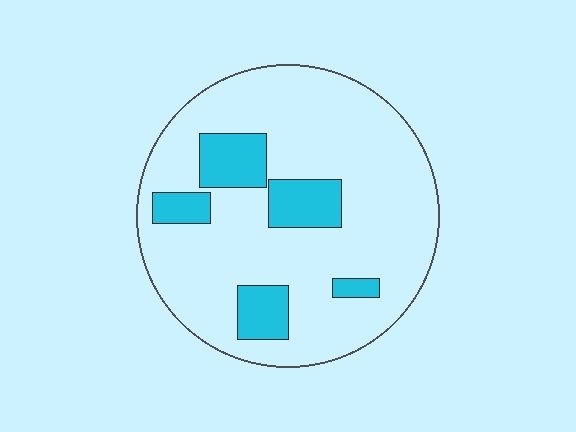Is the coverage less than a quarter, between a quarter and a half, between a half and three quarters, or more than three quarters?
Less than a quarter.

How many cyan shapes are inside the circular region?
5.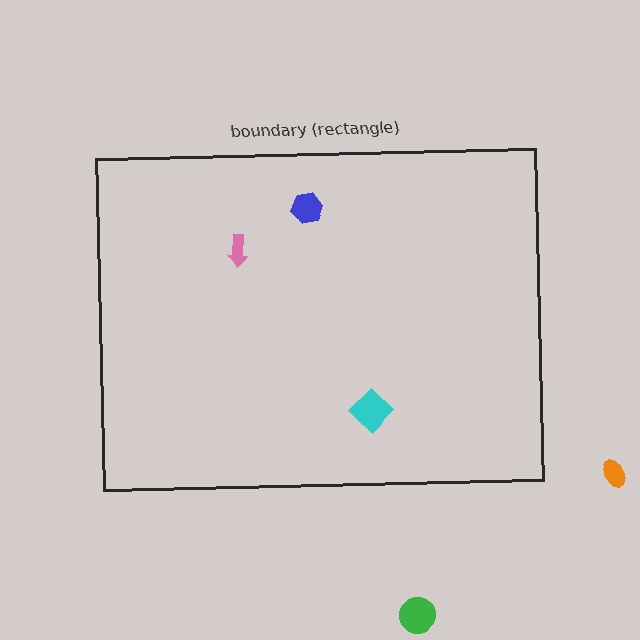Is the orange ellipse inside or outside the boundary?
Outside.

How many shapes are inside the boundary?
3 inside, 2 outside.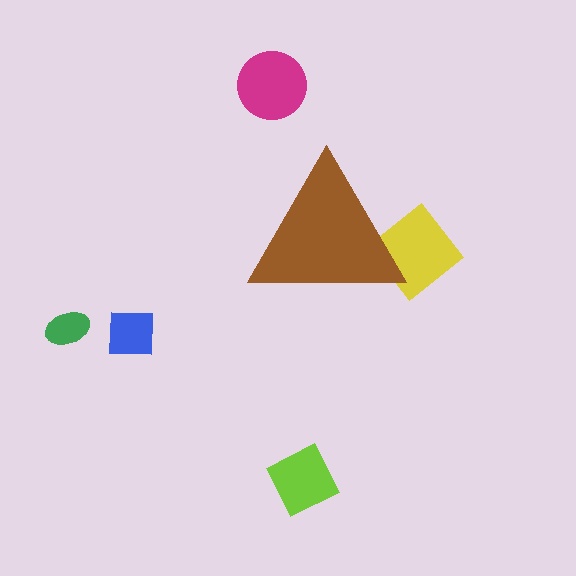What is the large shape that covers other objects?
A brown triangle.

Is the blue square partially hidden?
No, the blue square is fully visible.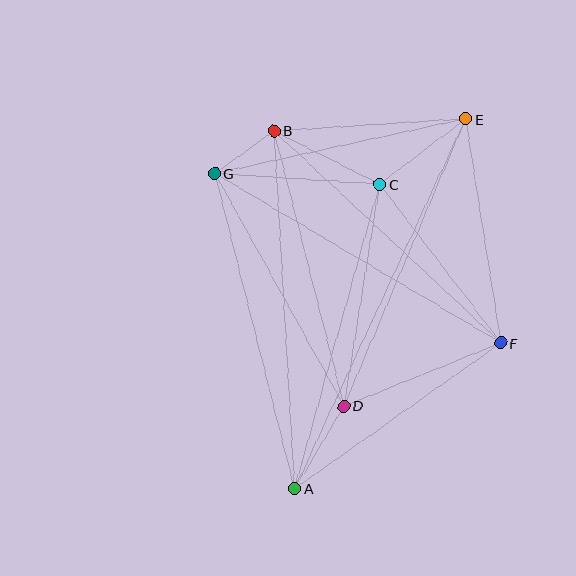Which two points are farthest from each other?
Points A and E are farthest from each other.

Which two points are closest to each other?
Points B and G are closest to each other.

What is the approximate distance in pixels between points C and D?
The distance between C and D is approximately 224 pixels.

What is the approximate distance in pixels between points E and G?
The distance between E and G is approximately 257 pixels.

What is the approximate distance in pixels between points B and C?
The distance between B and C is approximately 119 pixels.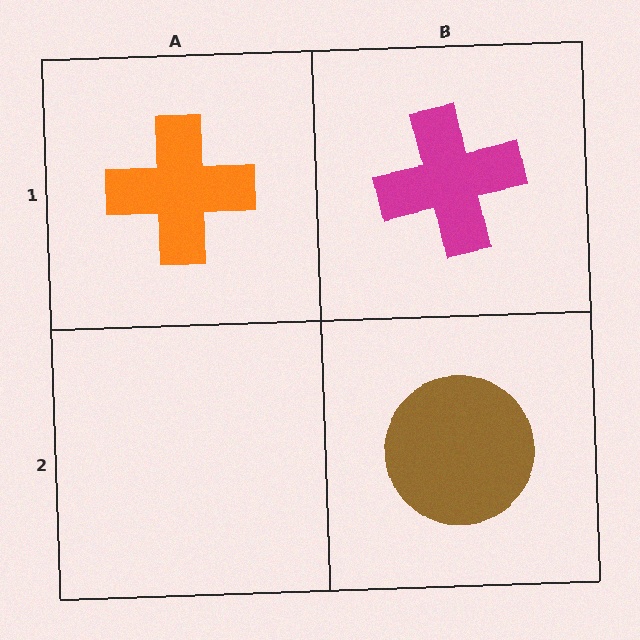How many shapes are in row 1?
2 shapes.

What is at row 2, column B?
A brown circle.